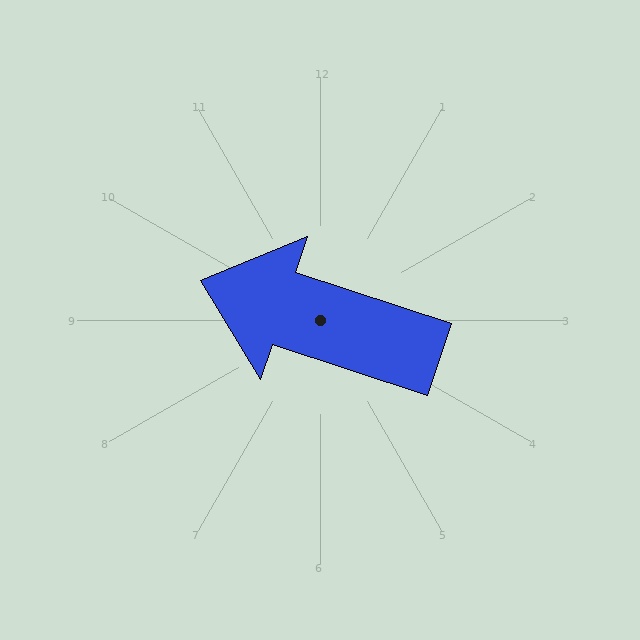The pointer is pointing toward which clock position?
Roughly 10 o'clock.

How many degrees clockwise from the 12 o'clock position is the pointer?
Approximately 288 degrees.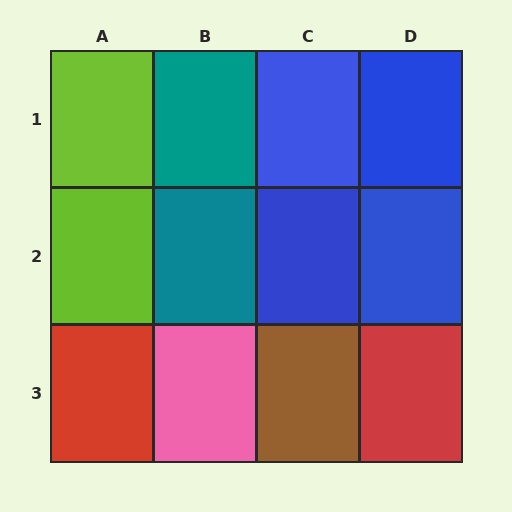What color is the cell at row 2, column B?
Teal.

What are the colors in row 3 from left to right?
Red, pink, brown, red.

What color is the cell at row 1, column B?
Teal.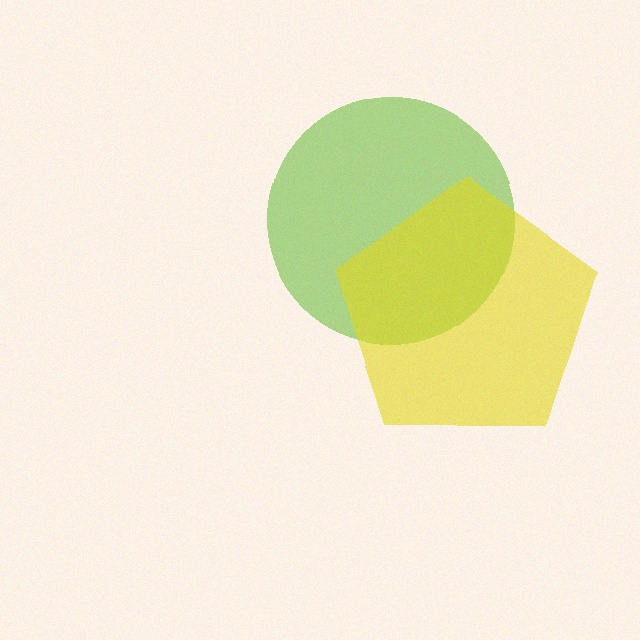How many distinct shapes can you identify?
There are 2 distinct shapes: a lime circle, a yellow pentagon.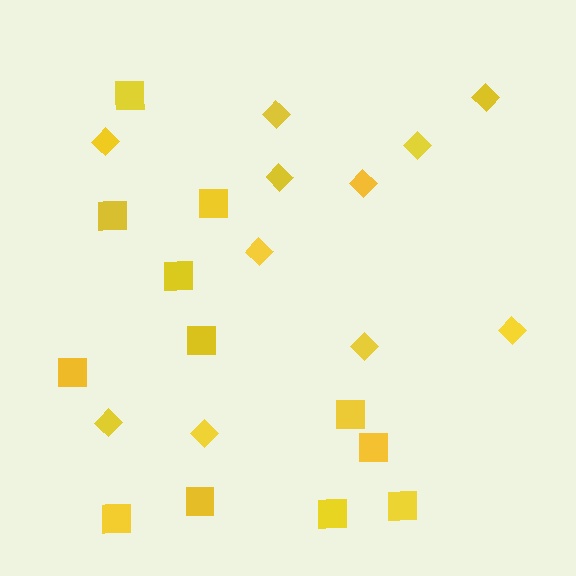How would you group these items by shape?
There are 2 groups: one group of diamonds (11) and one group of squares (12).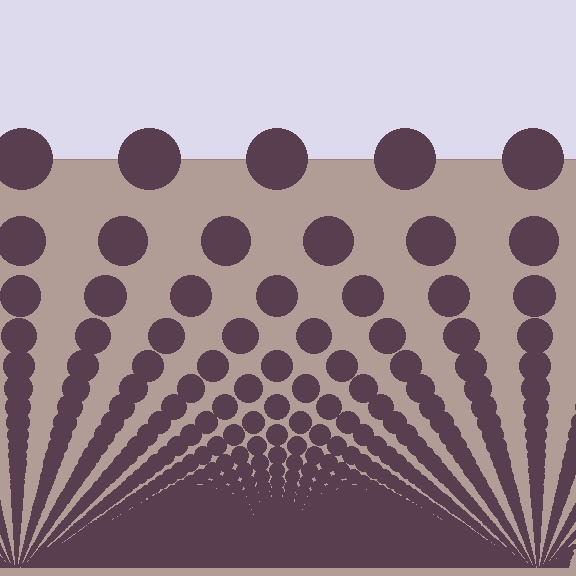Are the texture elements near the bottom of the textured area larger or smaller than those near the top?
Smaller. The gradient is inverted — elements near the bottom are smaller and denser.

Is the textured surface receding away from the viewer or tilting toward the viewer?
The surface appears to tilt toward the viewer. Texture elements get larger and sparser toward the top.